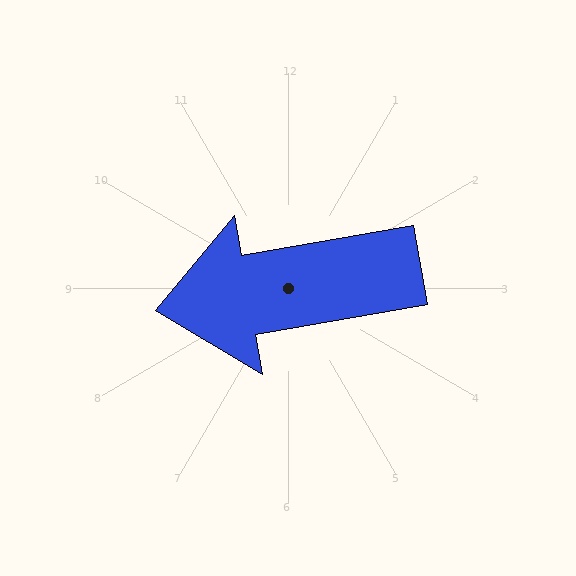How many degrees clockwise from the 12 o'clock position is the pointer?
Approximately 260 degrees.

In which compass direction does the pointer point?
West.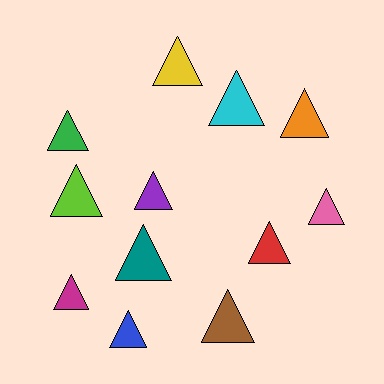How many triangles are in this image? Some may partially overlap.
There are 12 triangles.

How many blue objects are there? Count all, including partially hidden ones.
There is 1 blue object.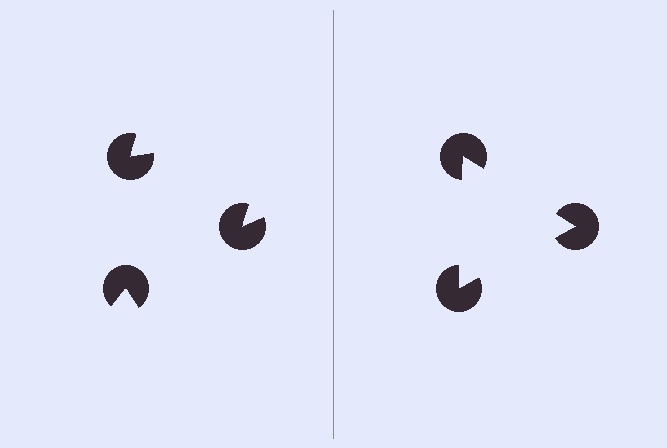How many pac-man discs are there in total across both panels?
6 — 3 on each side.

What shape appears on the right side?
An illusory triangle.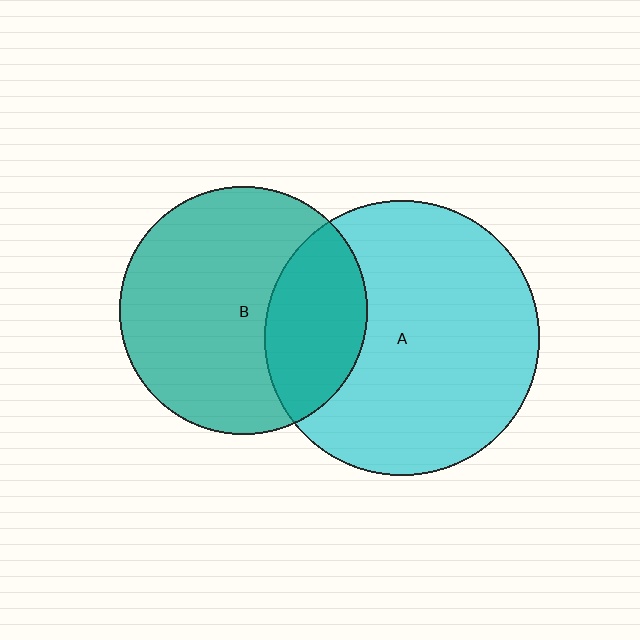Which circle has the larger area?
Circle A (cyan).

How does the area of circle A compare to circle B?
Approximately 1.2 times.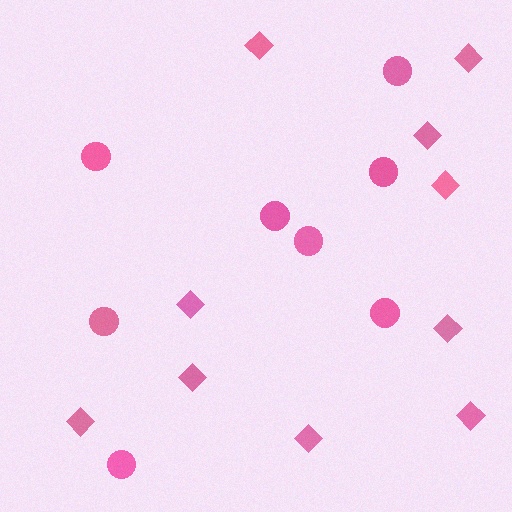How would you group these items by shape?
There are 2 groups: one group of circles (8) and one group of diamonds (10).